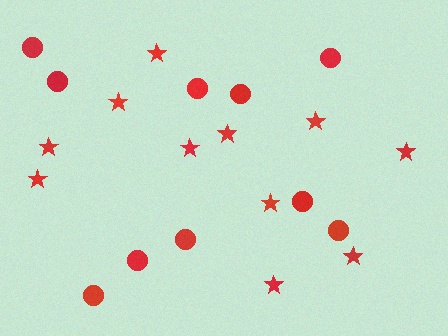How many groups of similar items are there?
There are 2 groups: one group of circles (10) and one group of stars (11).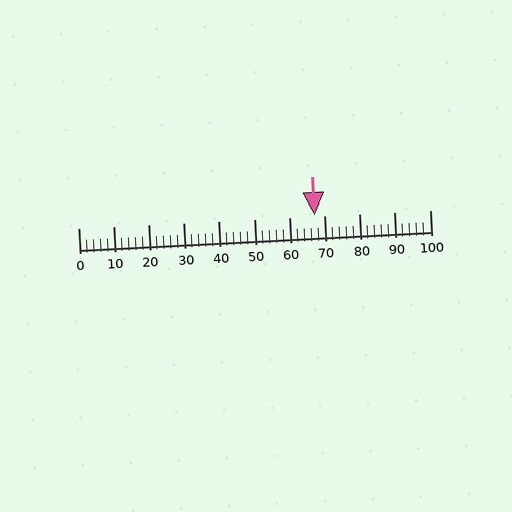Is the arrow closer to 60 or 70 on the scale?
The arrow is closer to 70.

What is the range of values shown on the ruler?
The ruler shows values from 0 to 100.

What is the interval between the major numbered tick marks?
The major tick marks are spaced 10 units apart.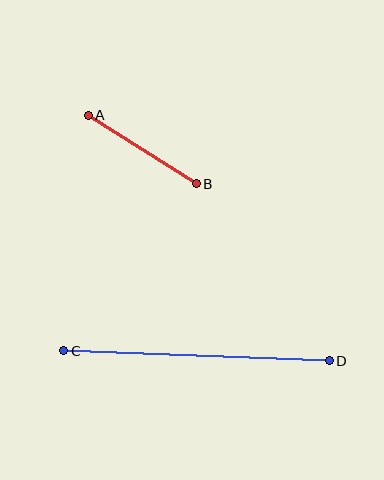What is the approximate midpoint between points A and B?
The midpoint is at approximately (142, 150) pixels.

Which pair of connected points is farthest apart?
Points C and D are farthest apart.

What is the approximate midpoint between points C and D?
The midpoint is at approximately (197, 356) pixels.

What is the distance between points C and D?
The distance is approximately 266 pixels.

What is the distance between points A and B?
The distance is approximately 128 pixels.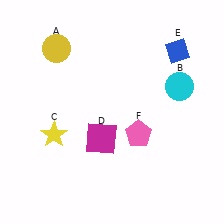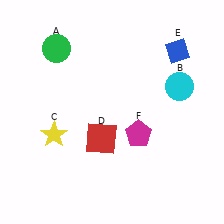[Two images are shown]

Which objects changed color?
A changed from yellow to green. D changed from magenta to red. F changed from pink to magenta.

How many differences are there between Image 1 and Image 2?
There are 3 differences between the two images.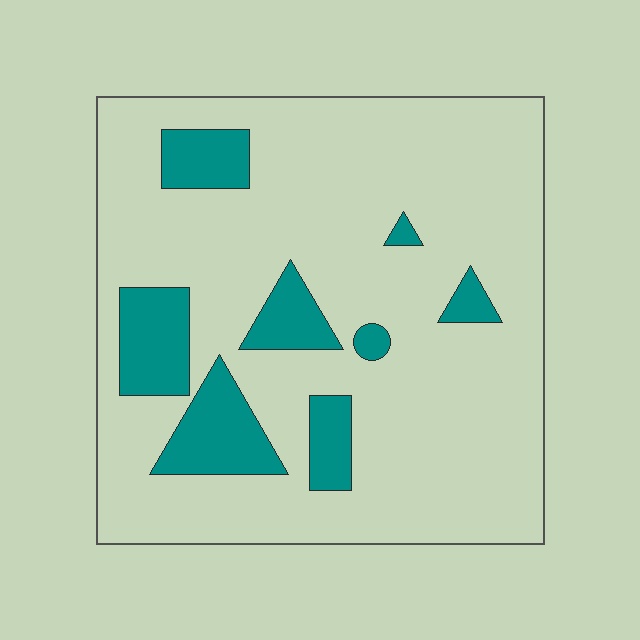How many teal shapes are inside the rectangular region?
8.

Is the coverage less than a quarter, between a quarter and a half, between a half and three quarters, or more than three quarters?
Less than a quarter.